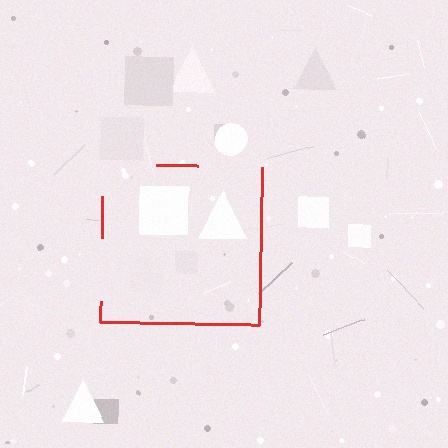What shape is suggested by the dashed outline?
The dashed outline suggests a square.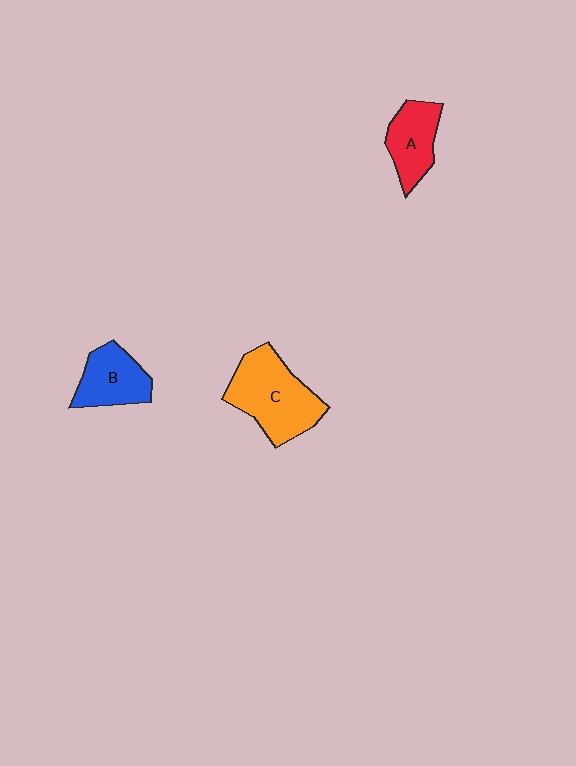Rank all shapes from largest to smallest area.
From largest to smallest: C (orange), B (blue), A (red).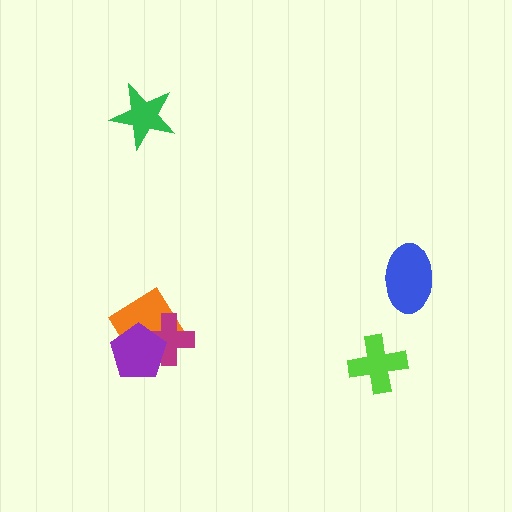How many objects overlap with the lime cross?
0 objects overlap with the lime cross.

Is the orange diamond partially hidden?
Yes, it is partially covered by another shape.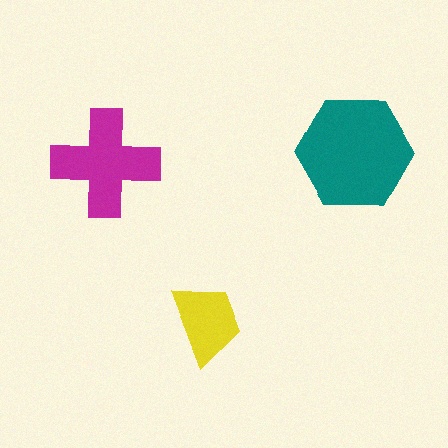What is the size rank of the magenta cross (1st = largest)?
2nd.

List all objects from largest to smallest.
The teal hexagon, the magenta cross, the yellow trapezoid.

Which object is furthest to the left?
The magenta cross is leftmost.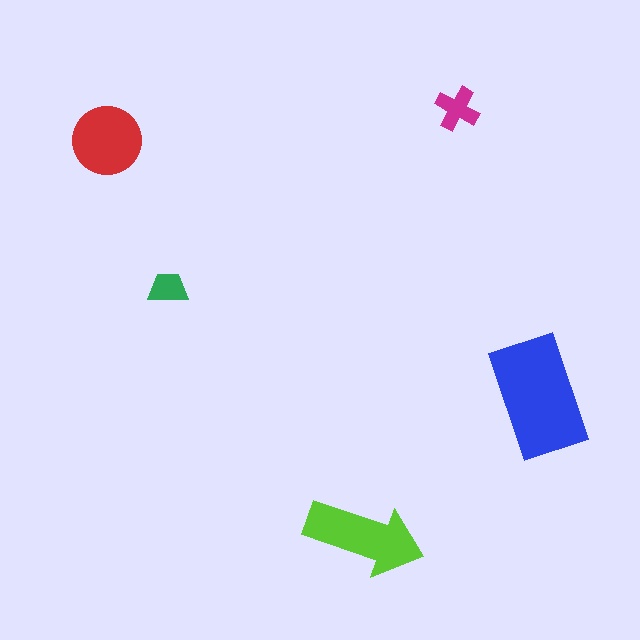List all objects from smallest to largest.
The green trapezoid, the magenta cross, the red circle, the lime arrow, the blue rectangle.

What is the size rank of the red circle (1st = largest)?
3rd.